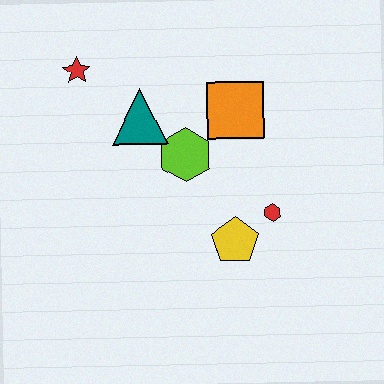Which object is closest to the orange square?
The lime hexagon is closest to the orange square.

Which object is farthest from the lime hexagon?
The red star is farthest from the lime hexagon.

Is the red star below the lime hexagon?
No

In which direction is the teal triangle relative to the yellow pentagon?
The teal triangle is above the yellow pentagon.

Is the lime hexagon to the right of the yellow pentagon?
No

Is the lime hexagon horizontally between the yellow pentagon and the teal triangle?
Yes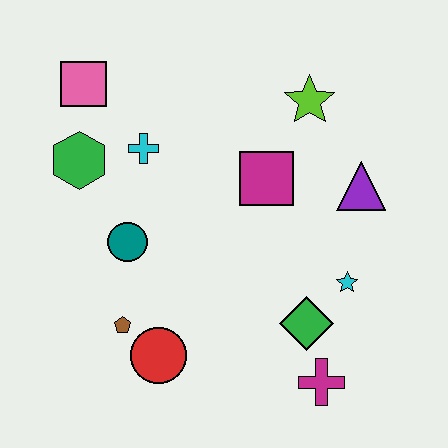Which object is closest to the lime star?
The magenta square is closest to the lime star.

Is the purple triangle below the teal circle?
No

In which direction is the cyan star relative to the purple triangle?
The cyan star is below the purple triangle.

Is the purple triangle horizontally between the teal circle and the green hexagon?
No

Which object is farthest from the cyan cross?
The magenta cross is farthest from the cyan cross.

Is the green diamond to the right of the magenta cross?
No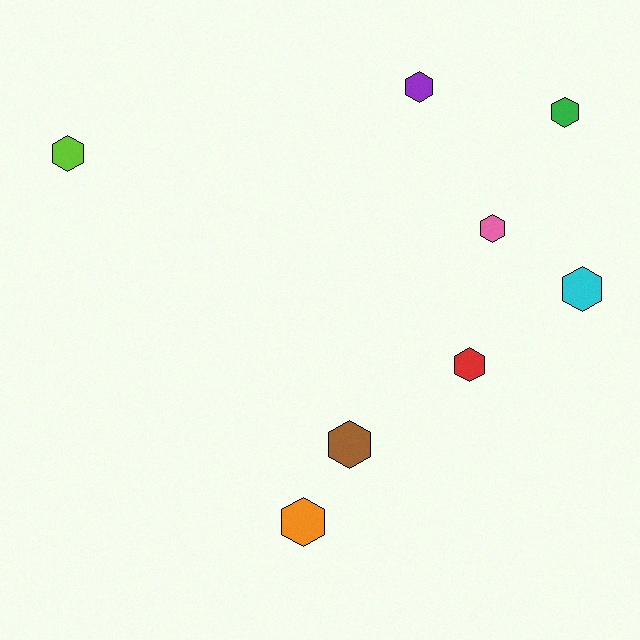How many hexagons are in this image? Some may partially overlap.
There are 8 hexagons.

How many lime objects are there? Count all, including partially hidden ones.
There is 1 lime object.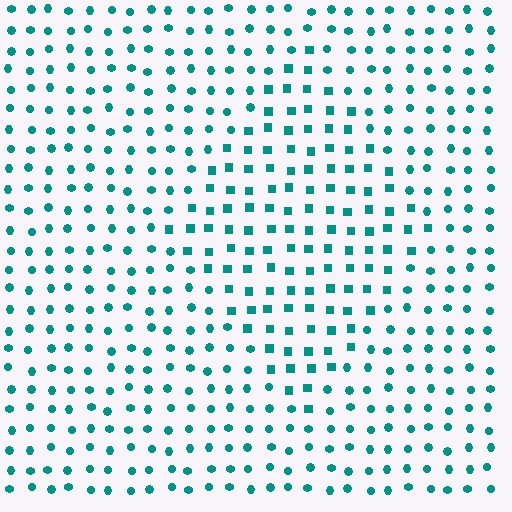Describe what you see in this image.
The image is filled with small teal elements arranged in a uniform grid. A diamond-shaped region contains squares, while the surrounding area contains circles. The boundary is defined purely by the change in element shape.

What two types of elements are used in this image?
The image uses squares inside the diamond region and circles outside it.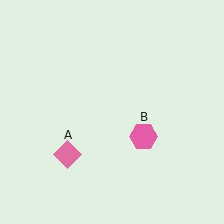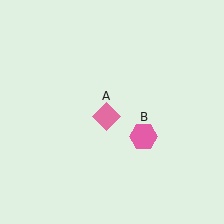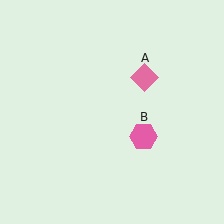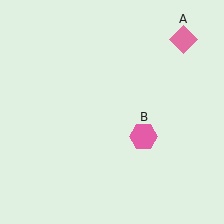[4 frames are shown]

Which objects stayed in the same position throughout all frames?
Pink hexagon (object B) remained stationary.